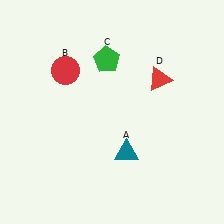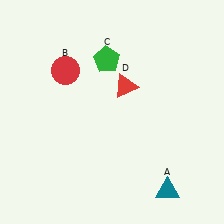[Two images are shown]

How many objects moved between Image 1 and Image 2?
2 objects moved between the two images.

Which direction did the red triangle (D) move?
The red triangle (D) moved left.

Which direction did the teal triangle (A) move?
The teal triangle (A) moved right.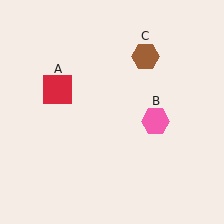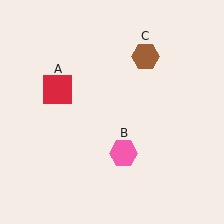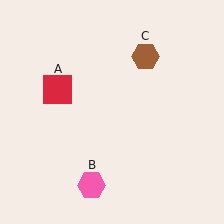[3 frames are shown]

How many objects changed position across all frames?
1 object changed position: pink hexagon (object B).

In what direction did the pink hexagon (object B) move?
The pink hexagon (object B) moved down and to the left.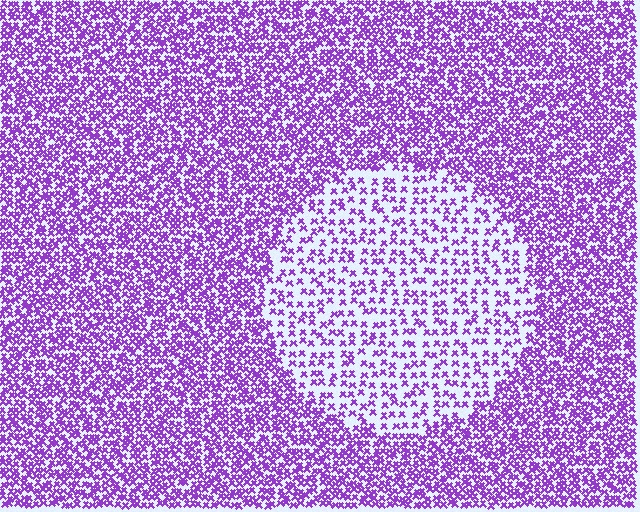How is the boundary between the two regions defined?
The boundary is defined by a change in element density (approximately 2.3x ratio). All elements are the same color, size, and shape.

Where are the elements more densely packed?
The elements are more densely packed outside the circle boundary.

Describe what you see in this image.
The image contains small purple elements arranged at two different densities. A circle-shaped region is visible where the elements are less densely packed than the surrounding area.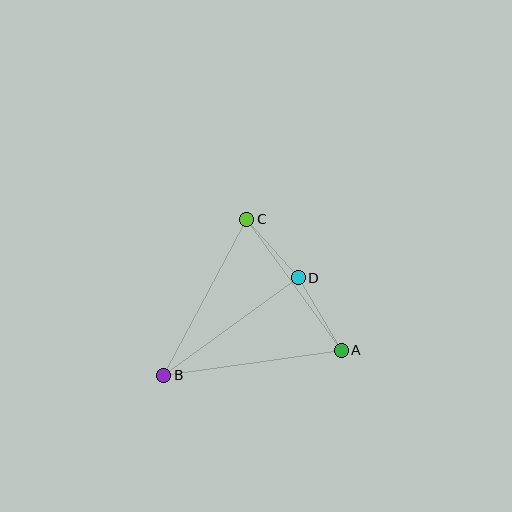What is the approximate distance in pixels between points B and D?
The distance between B and D is approximately 166 pixels.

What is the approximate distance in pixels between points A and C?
The distance between A and C is approximately 161 pixels.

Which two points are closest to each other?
Points C and D are closest to each other.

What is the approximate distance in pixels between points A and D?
The distance between A and D is approximately 84 pixels.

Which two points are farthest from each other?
Points A and B are farthest from each other.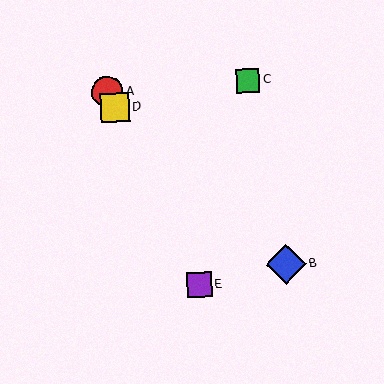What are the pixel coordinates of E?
Object E is at (199, 285).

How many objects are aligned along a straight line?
3 objects (A, D, E) are aligned along a straight line.